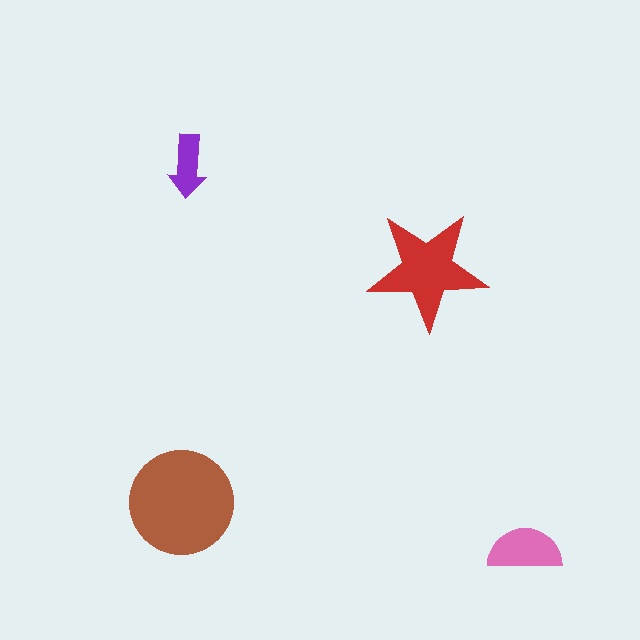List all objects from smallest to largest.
The purple arrow, the pink semicircle, the red star, the brown circle.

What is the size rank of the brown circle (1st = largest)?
1st.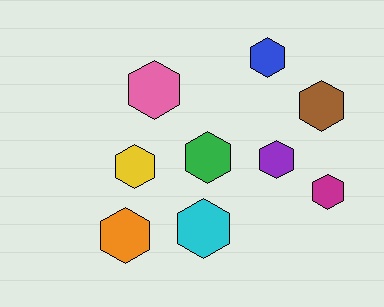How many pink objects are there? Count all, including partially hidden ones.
There is 1 pink object.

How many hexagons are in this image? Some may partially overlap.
There are 9 hexagons.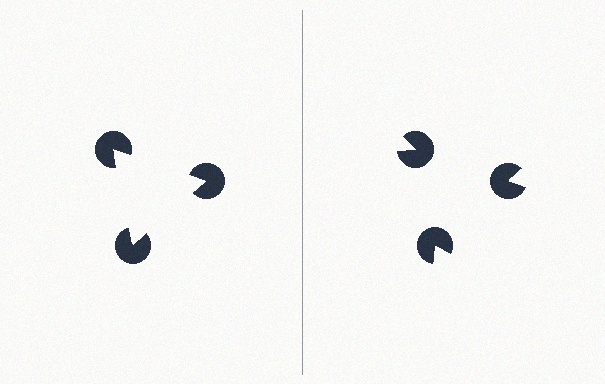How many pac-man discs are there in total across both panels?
6 — 3 on each side.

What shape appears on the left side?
An illusory triangle.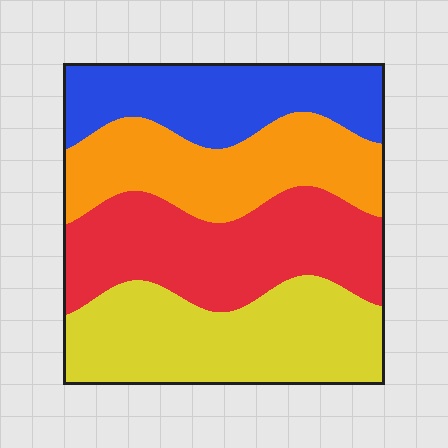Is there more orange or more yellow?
Yellow.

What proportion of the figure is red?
Red covers about 30% of the figure.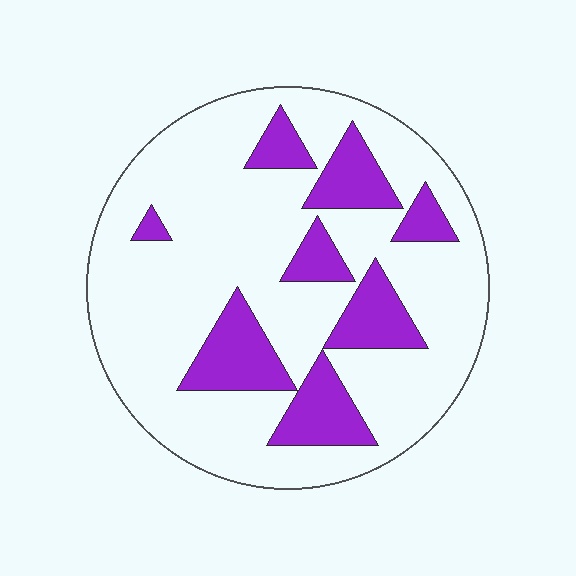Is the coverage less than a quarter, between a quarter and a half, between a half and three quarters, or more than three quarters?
Less than a quarter.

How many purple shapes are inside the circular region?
8.